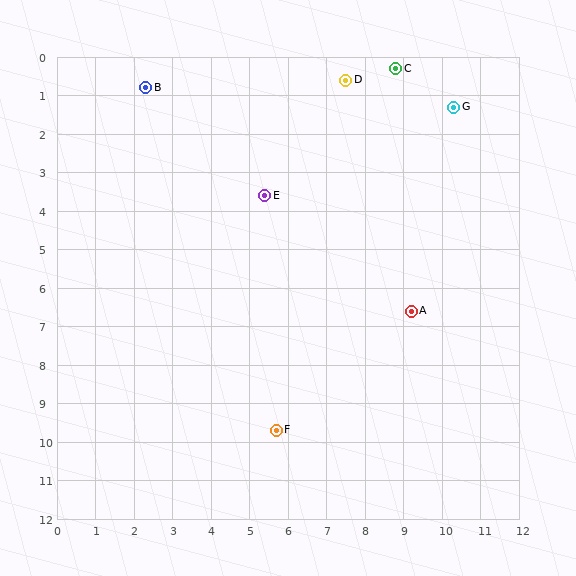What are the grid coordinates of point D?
Point D is at approximately (7.5, 0.6).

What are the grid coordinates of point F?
Point F is at approximately (5.7, 9.7).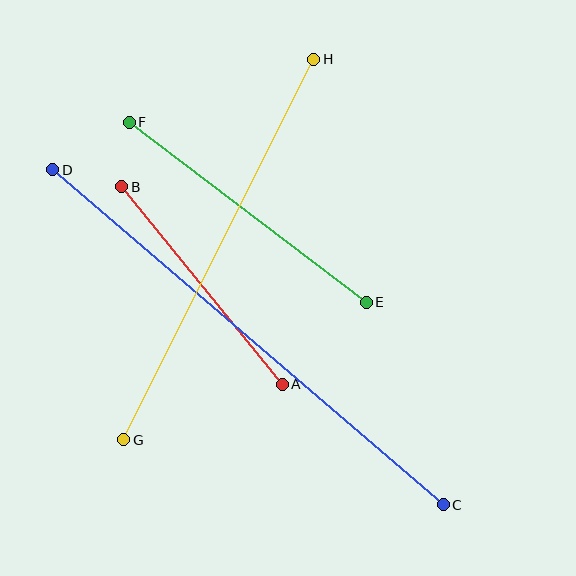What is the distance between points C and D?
The distance is approximately 515 pixels.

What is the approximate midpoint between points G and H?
The midpoint is at approximately (219, 250) pixels.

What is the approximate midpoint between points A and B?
The midpoint is at approximately (202, 286) pixels.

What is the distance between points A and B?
The distance is approximately 255 pixels.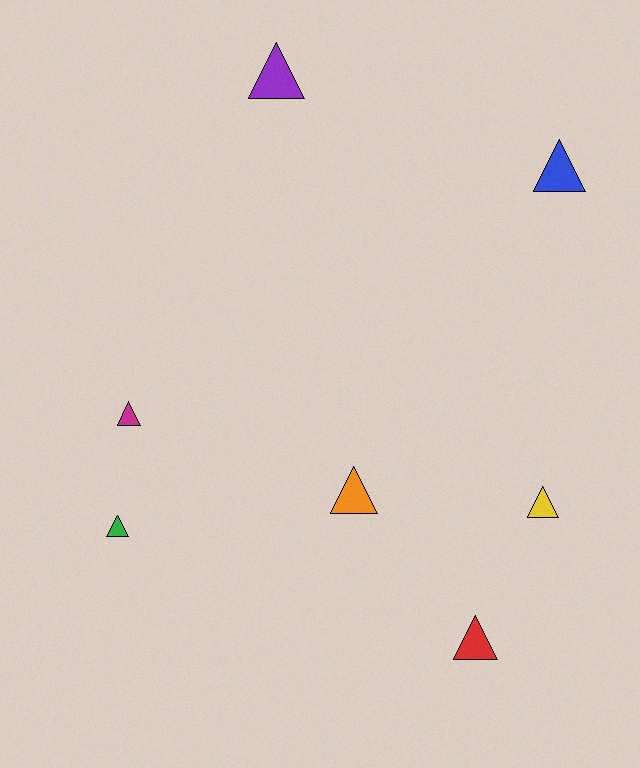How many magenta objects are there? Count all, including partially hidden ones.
There is 1 magenta object.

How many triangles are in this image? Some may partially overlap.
There are 7 triangles.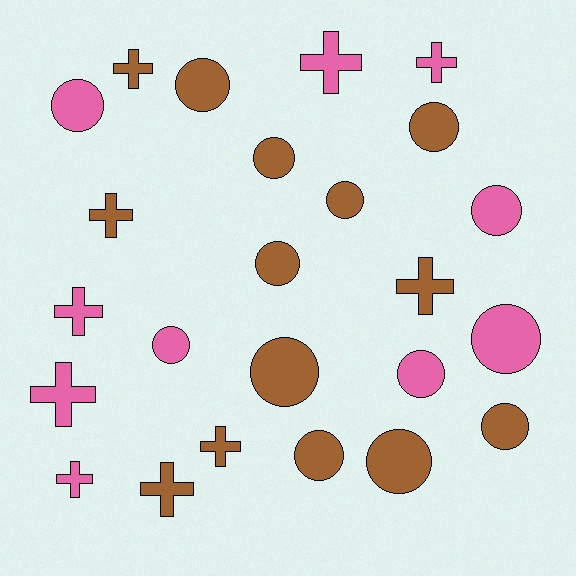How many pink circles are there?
There are 5 pink circles.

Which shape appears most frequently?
Circle, with 14 objects.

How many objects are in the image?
There are 24 objects.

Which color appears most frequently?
Brown, with 14 objects.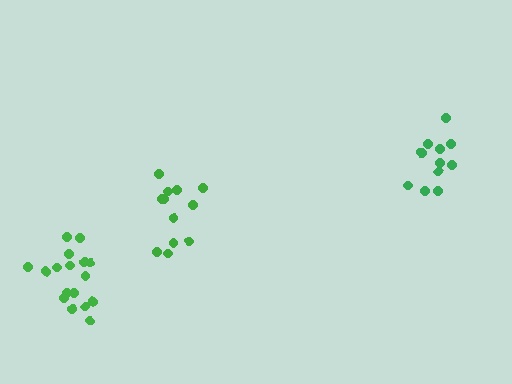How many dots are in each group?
Group 1: 13 dots, Group 2: 12 dots, Group 3: 17 dots (42 total).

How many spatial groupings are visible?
There are 3 spatial groupings.